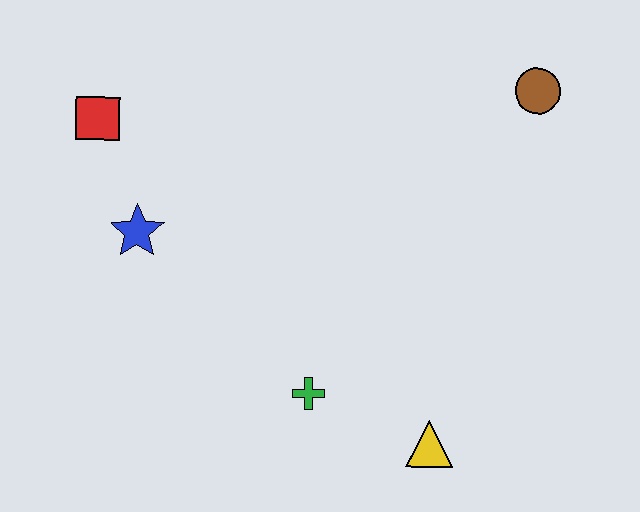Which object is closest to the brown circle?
The yellow triangle is closest to the brown circle.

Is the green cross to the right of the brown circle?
No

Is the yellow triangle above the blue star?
No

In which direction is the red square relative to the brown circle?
The red square is to the left of the brown circle.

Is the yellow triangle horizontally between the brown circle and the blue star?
Yes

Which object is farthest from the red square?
The yellow triangle is farthest from the red square.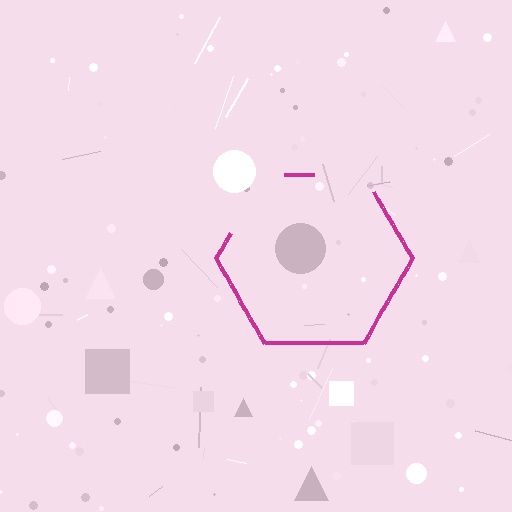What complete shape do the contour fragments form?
The contour fragments form a hexagon.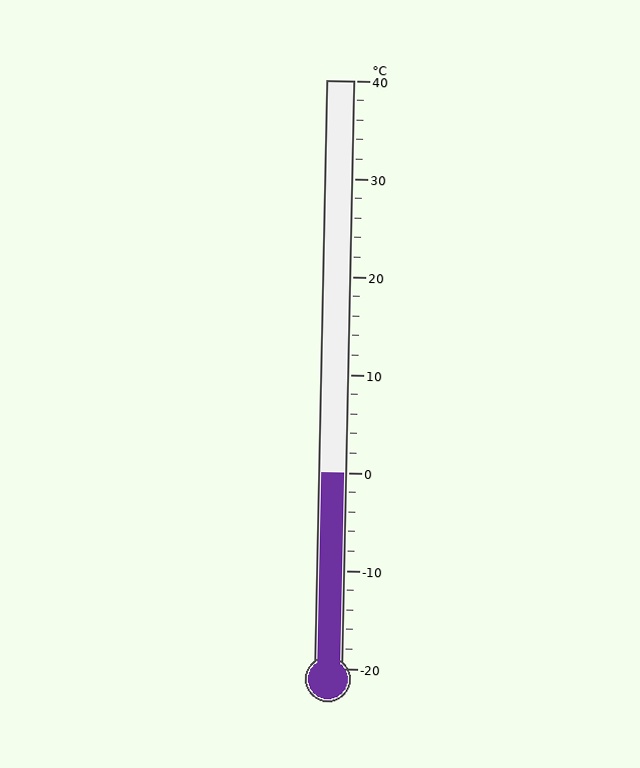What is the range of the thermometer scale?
The thermometer scale ranges from -20°C to 40°C.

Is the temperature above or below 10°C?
The temperature is below 10°C.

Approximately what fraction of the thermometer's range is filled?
The thermometer is filled to approximately 35% of its range.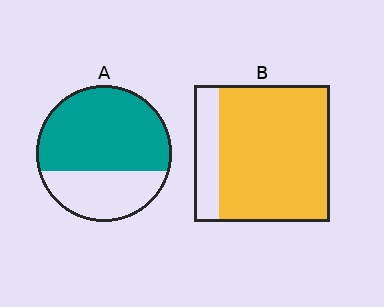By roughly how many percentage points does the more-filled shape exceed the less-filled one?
By roughly 15 percentage points (B over A).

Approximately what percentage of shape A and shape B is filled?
A is approximately 65% and B is approximately 80%.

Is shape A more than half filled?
Yes.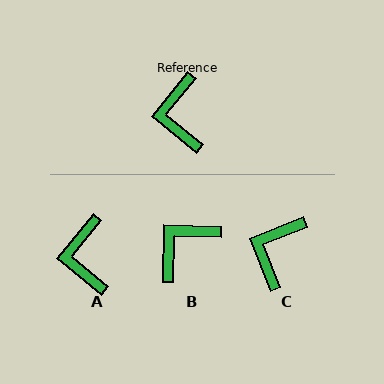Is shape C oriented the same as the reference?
No, it is off by about 29 degrees.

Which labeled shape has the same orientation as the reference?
A.